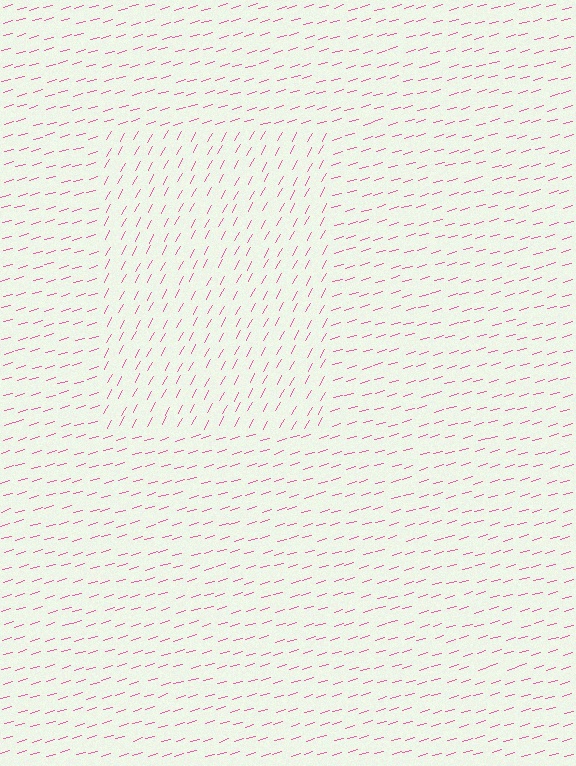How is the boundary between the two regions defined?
The boundary is defined purely by a change in line orientation (approximately 45 degrees difference). All lines are the same color and thickness.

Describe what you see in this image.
The image is filled with small pink line segments. A rectangle region in the image has lines oriented differently from the surrounding lines, creating a visible texture boundary.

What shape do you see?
I see a rectangle.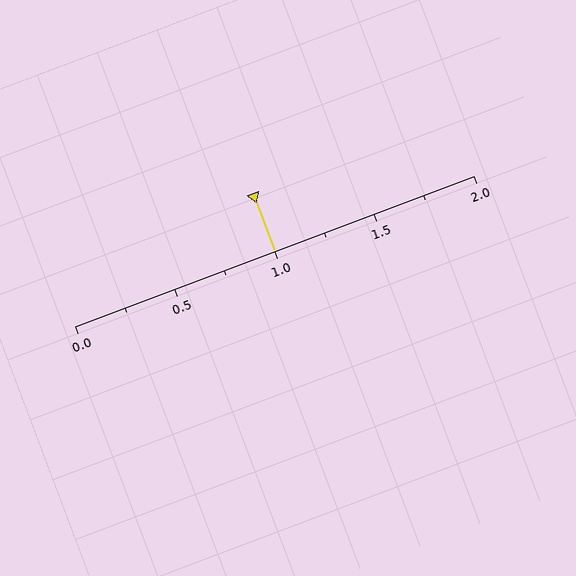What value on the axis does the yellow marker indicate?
The marker indicates approximately 1.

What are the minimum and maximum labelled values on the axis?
The axis runs from 0.0 to 2.0.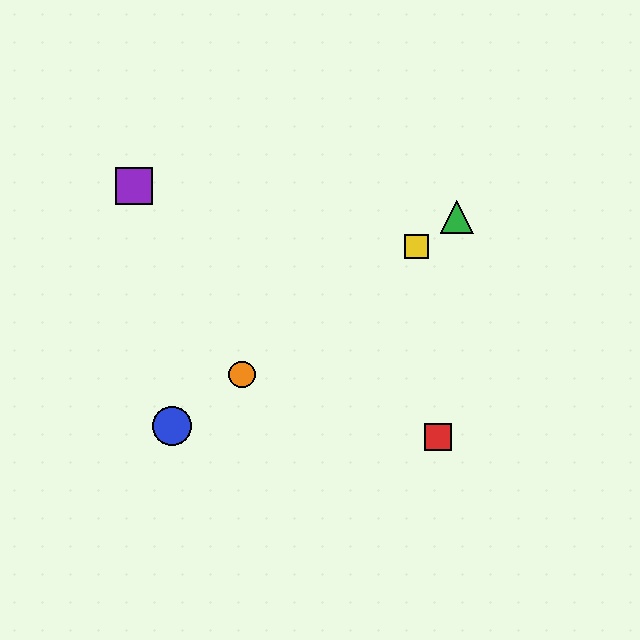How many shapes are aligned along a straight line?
4 shapes (the blue circle, the green triangle, the yellow square, the orange circle) are aligned along a straight line.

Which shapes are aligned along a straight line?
The blue circle, the green triangle, the yellow square, the orange circle are aligned along a straight line.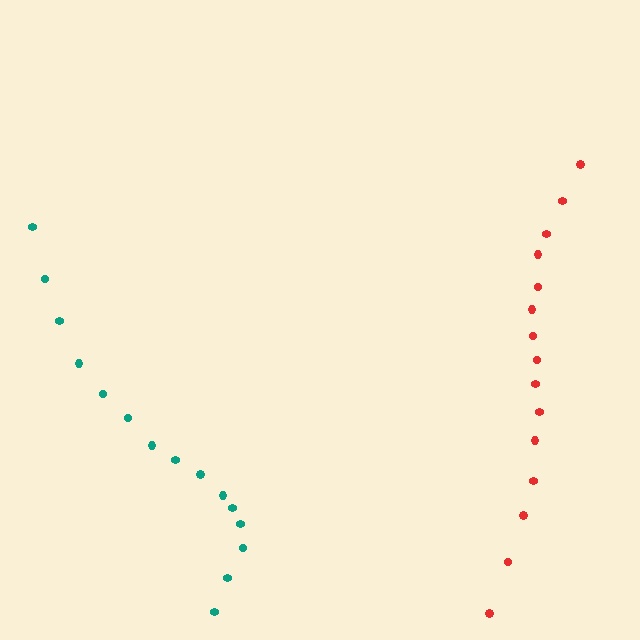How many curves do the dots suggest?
There are 2 distinct paths.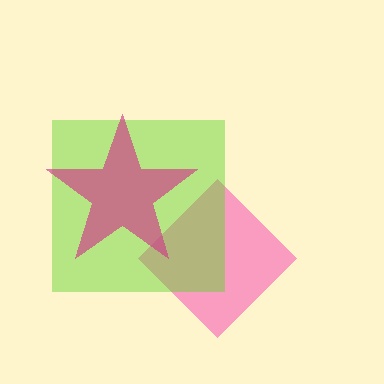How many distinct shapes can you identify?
There are 3 distinct shapes: a pink diamond, a lime square, a magenta star.